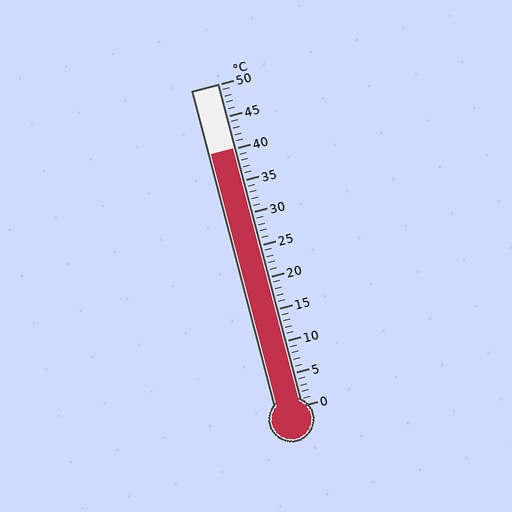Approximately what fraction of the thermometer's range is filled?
The thermometer is filled to approximately 80% of its range.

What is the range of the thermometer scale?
The thermometer scale ranges from 0°C to 50°C.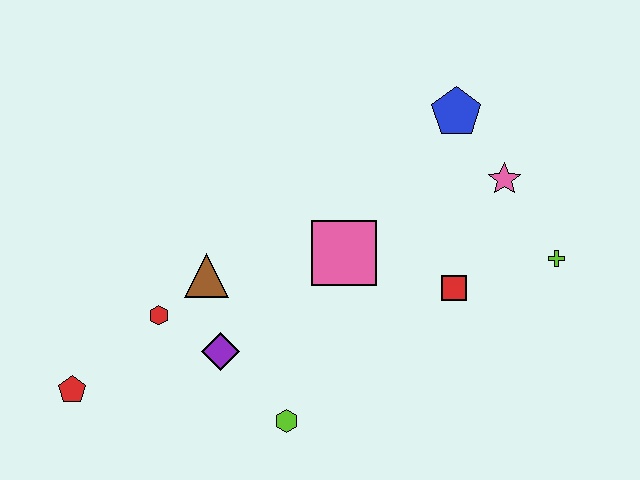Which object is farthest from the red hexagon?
The lime cross is farthest from the red hexagon.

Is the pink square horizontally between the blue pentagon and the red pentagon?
Yes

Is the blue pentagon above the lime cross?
Yes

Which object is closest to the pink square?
The red square is closest to the pink square.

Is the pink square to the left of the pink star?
Yes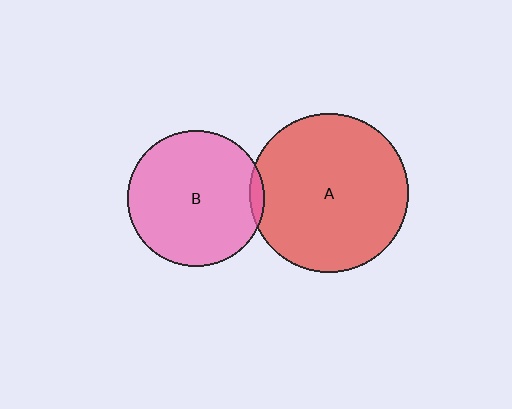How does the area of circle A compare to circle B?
Approximately 1.4 times.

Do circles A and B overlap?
Yes.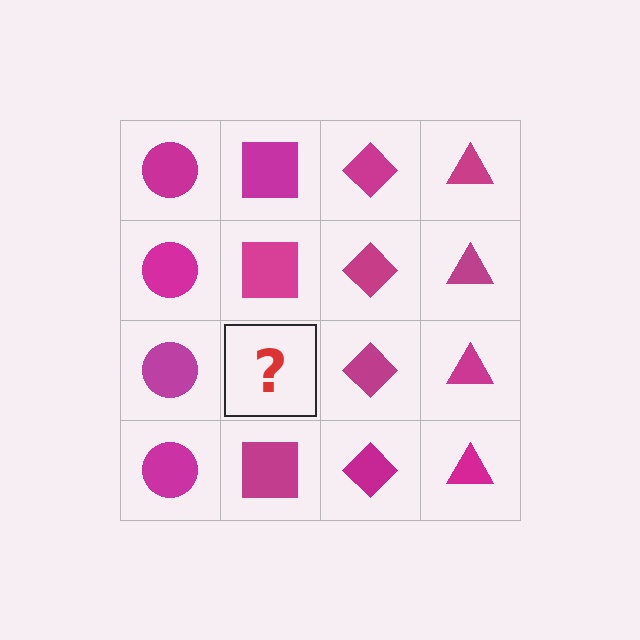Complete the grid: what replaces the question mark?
The question mark should be replaced with a magenta square.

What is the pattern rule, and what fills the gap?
The rule is that each column has a consistent shape. The gap should be filled with a magenta square.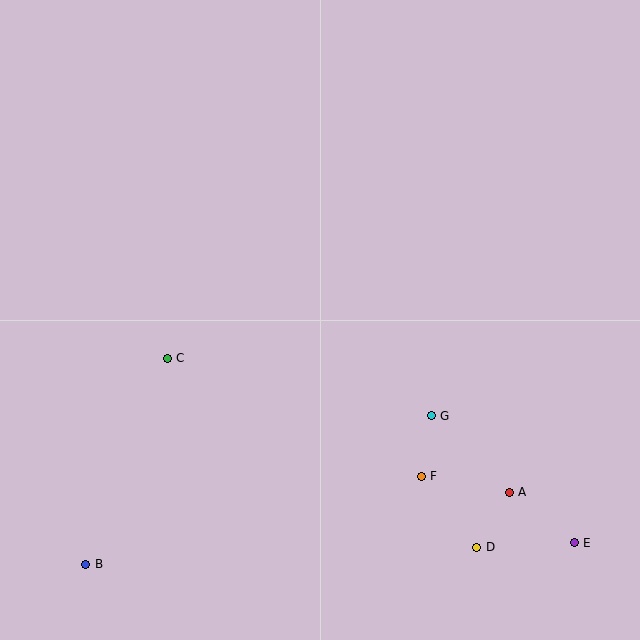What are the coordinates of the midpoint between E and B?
The midpoint between E and B is at (330, 554).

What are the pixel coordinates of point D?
Point D is at (477, 547).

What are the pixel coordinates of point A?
Point A is at (509, 492).